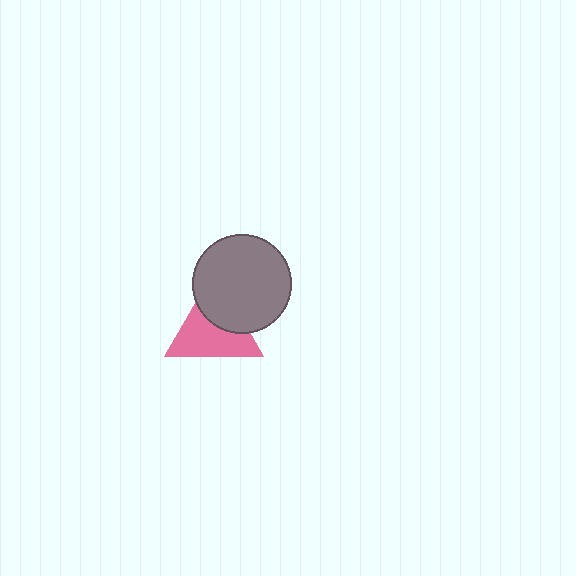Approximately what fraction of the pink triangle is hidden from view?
Roughly 38% of the pink triangle is hidden behind the gray circle.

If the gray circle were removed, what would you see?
You would see the complete pink triangle.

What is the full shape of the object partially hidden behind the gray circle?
The partially hidden object is a pink triangle.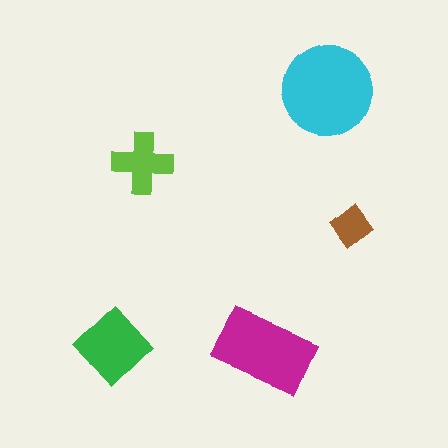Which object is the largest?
The cyan circle.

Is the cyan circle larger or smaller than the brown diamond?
Larger.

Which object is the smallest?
The brown diamond.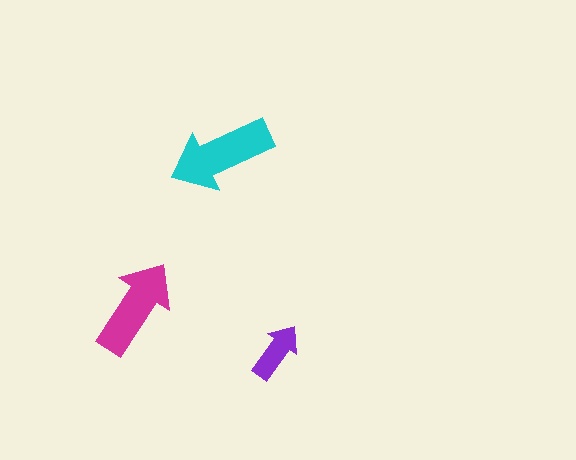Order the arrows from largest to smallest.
the cyan one, the magenta one, the purple one.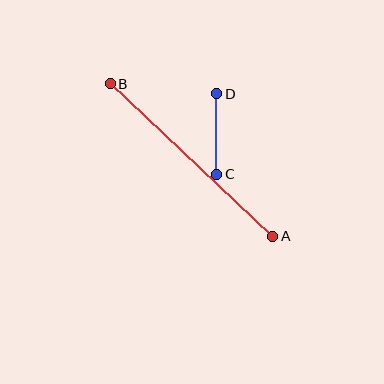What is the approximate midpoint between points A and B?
The midpoint is at approximately (191, 160) pixels.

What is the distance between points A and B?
The distance is approximately 222 pixels.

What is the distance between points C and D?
The distance is approximately 80 pixels.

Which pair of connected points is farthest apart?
Points A and B are farthest apart.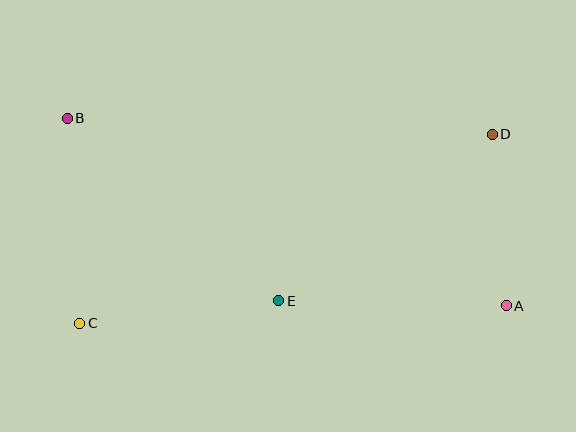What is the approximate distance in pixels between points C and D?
The distance between C and D is approximately 454 pixels.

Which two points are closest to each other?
Points A and D are closest to each other.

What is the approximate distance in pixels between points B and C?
The distance between B and C is approximately 205 pixels.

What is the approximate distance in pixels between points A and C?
The distance between A and C is approximately 427 pixels.